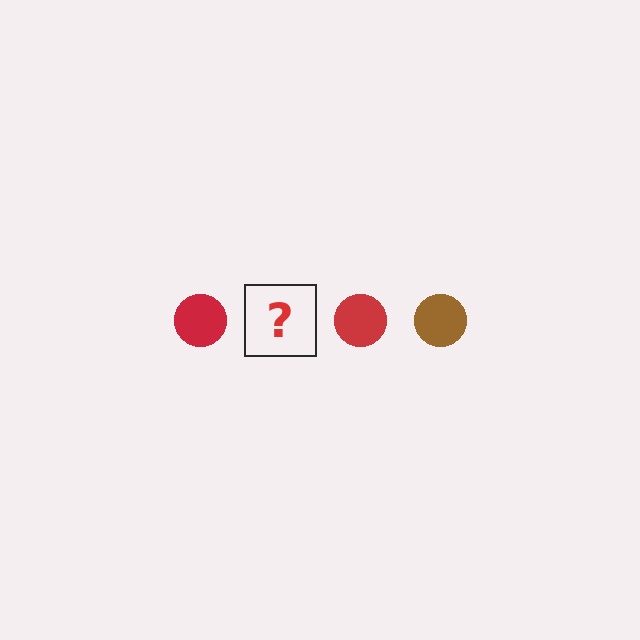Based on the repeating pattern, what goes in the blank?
The blank should be a brown circle.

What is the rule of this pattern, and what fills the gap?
The rule is that the pattern cycles through red, brown circles. The gap should be filled with a brown circle.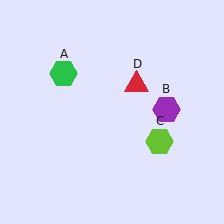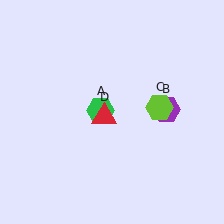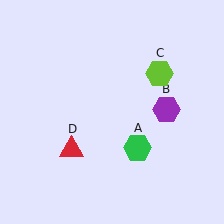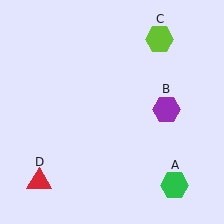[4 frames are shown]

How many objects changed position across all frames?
3 objects changed position: green hexagon (object A), lime hexagon (object C), red triangle (object D).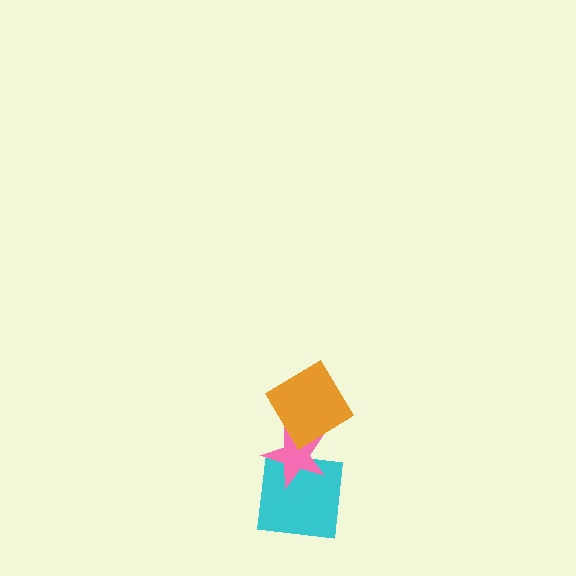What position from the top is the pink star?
The pink star is 2nd from the top.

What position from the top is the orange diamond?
The orange diamond is 1st from the top.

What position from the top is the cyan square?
The cyan square is 3rd from the top.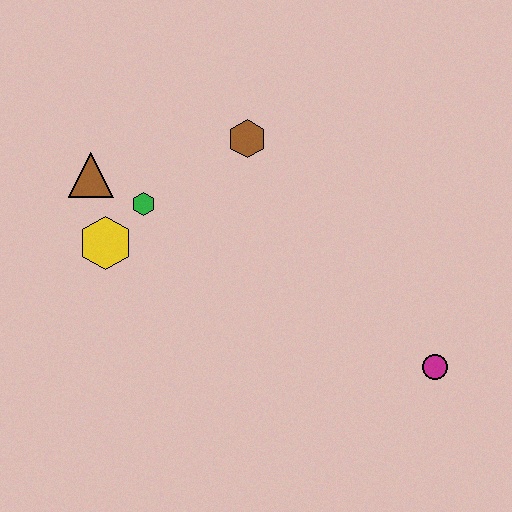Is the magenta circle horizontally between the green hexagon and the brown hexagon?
No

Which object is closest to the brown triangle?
The green hexagon is closest to the brown triangle.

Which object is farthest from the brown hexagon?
The magenta circle is farthest from the brown hexagon.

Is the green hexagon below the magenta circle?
No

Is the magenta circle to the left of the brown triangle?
No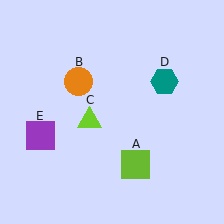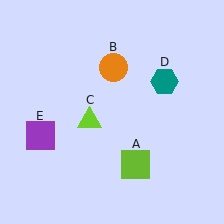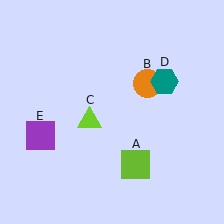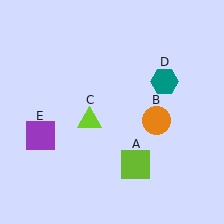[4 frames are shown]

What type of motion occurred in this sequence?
The orange circle (object B) rotated clockwise around the center of the scene.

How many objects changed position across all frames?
1 object changed position: orange circle (object B).